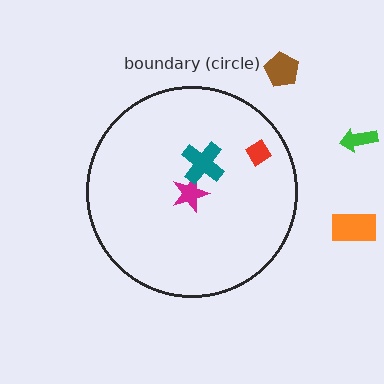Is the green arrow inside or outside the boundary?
Outside.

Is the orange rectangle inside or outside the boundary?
Outside.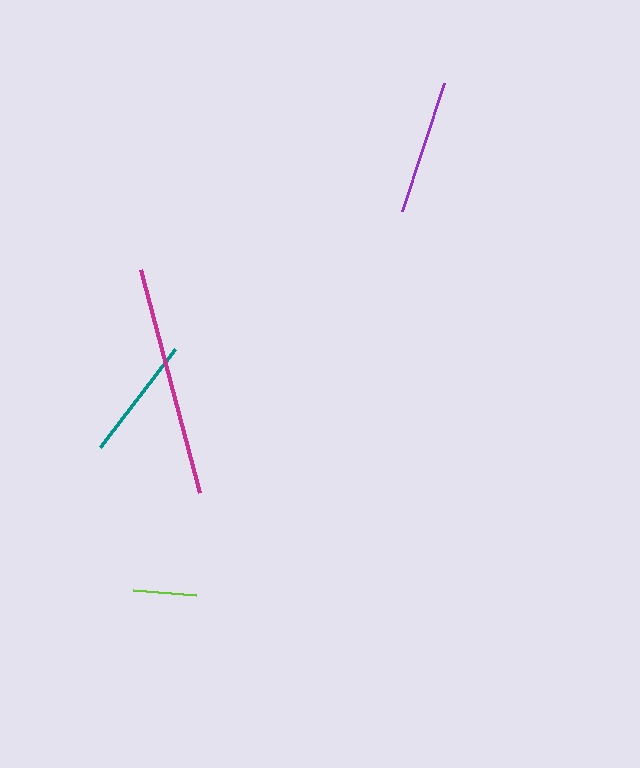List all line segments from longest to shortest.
From longest to shortest: magenta, purple, teal, lime.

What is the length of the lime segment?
The lime segment is approximately 63 pixels long.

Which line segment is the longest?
The magenta line is the longest at approximately 230 pixels.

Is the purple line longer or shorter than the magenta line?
The magenta line is longer than the purple line.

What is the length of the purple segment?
The purple segment is approximately 135 pixels long.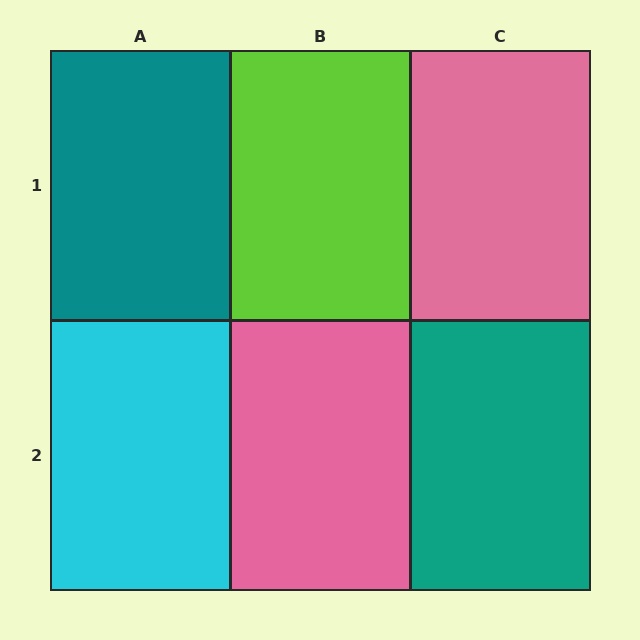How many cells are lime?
1 cell is lime.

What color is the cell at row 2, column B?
Pink.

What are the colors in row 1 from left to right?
Teal, lime, pink.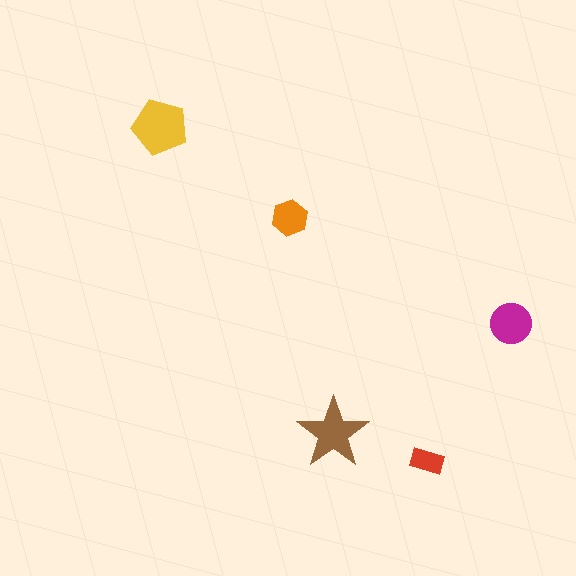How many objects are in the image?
There are 5 objects in the image.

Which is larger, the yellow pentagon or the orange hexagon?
The yellow pentagon.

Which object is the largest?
The yellow pentagon.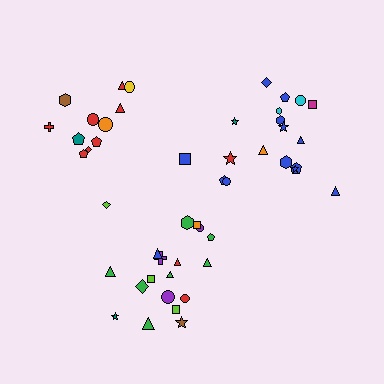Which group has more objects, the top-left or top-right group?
The top-right group.